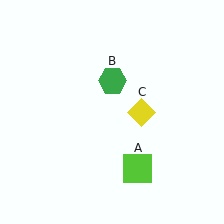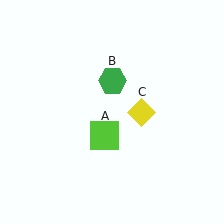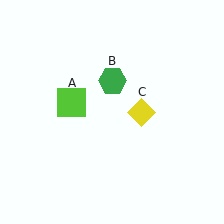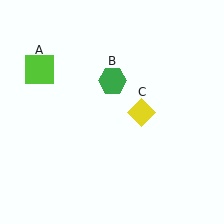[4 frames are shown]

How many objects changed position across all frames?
1 object changed position: lime square (object A).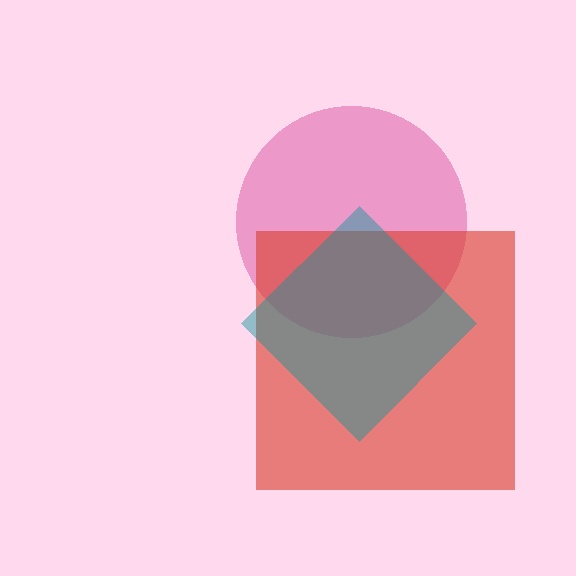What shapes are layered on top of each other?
The layered shapes are: a pink circle, a red square, a teal diamond.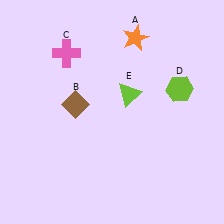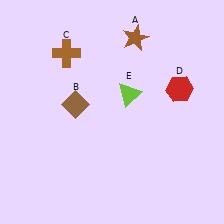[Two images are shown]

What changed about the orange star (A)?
In Image 1, A is orange. In Image 2, it changed to brown.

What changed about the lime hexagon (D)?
In Image 1, D is lime. In Image 2, it changed to red.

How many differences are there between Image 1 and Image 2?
There are 3 differences between the two images.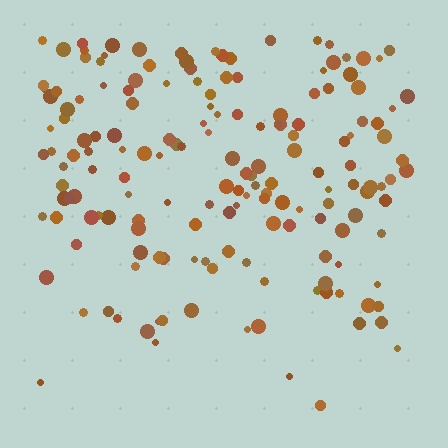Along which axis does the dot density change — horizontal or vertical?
Vertical.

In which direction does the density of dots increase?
From bottom to top, with the top side densest.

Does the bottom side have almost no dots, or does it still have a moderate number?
Still a moderate number, just noticeably fewer than the top.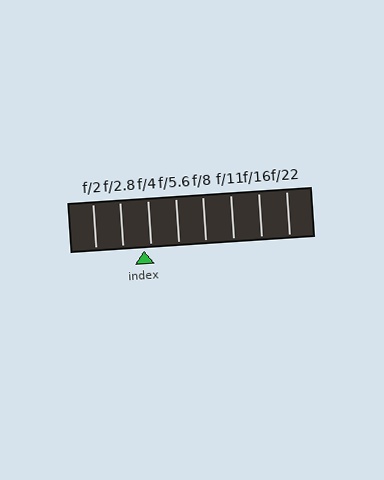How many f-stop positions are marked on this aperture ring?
There are 8 f-stop positions marked.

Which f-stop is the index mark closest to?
The index mark is closest to f/4.